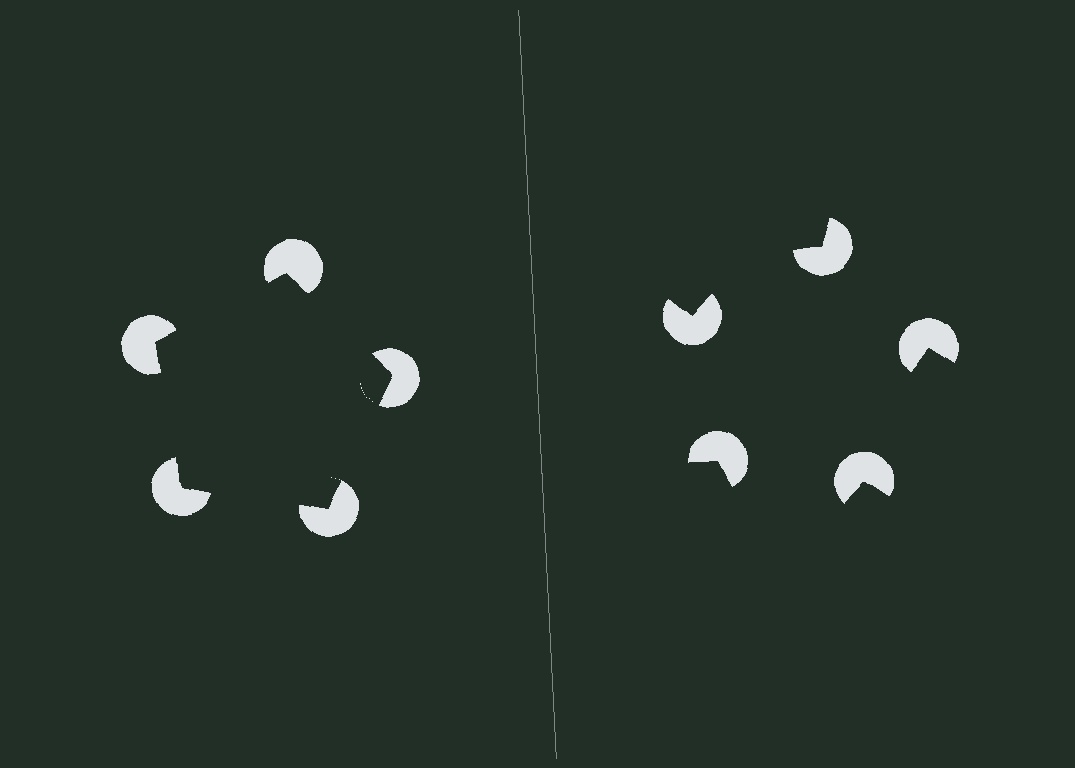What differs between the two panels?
The pac-man discs are positioned identically on both sides; only the wedge orientations differ. On the left they align to a pentagon; on the right they are misaligned.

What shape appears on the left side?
An illusory pentagon.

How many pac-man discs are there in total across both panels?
10 — 5 on each side.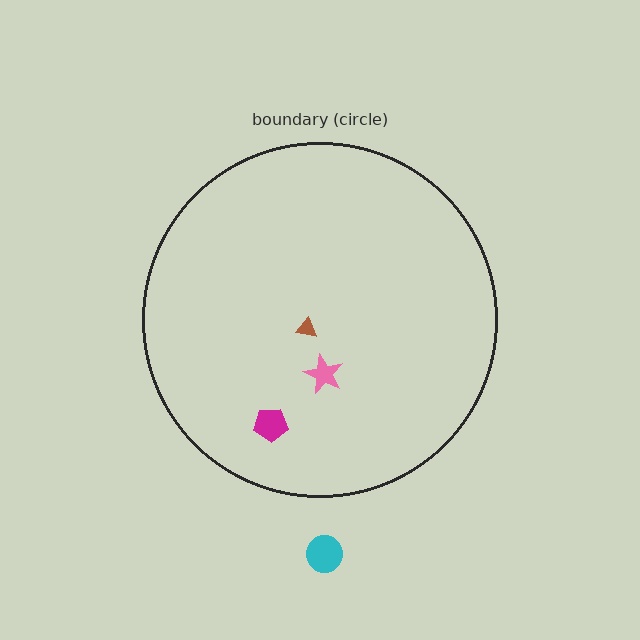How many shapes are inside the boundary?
3 inside, 1 outside.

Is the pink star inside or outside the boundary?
Inside.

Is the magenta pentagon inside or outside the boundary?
Inside.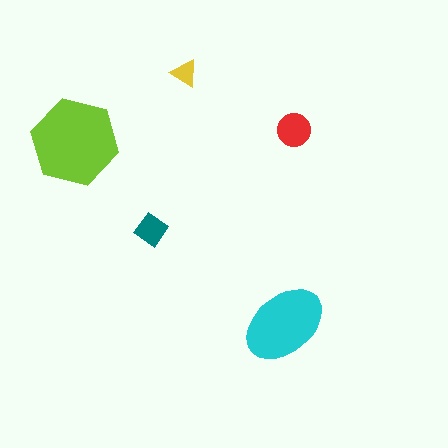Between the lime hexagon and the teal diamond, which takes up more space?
The lime hexagon.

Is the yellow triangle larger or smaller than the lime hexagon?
Smaller.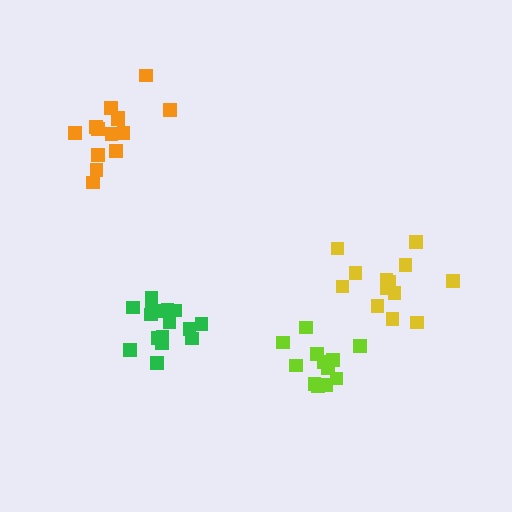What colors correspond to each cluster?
The clusters are colored: green, lime, orange, yellow.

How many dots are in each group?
Group 1: 16 dots, Group 2: 13 dots, Group 3: 14 dots, Group 4: 13 dots (56 total).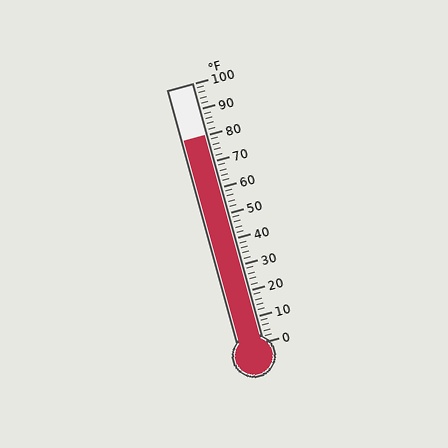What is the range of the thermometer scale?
The thermometer scale ranges from 0°F to 100°F.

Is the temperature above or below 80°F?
The temperature is at 80°F.